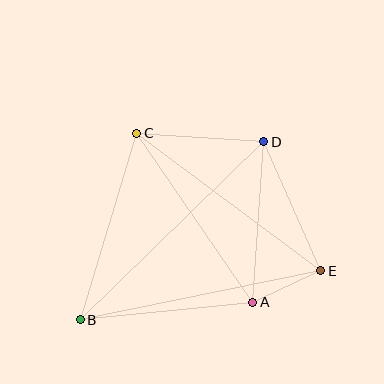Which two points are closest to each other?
Points A and E are closest to each other.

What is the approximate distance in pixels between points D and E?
The distance between D and E is approximately 141 pixels.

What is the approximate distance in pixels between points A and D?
The distance between A and D is approximately 161 pixels.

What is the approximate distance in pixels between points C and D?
The distance between C and D is approximately 127 pixels.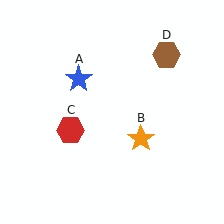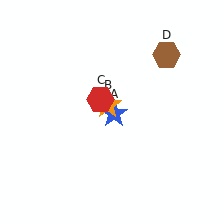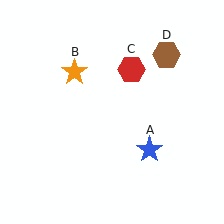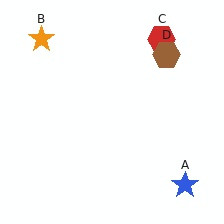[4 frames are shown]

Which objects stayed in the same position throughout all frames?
Brown hexagon (object D) remained stationary.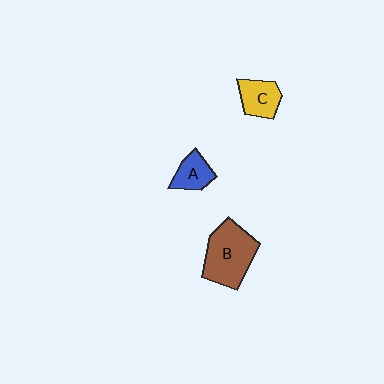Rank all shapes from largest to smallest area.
From largest to smallest: B (brown), C (yellow), A (blue).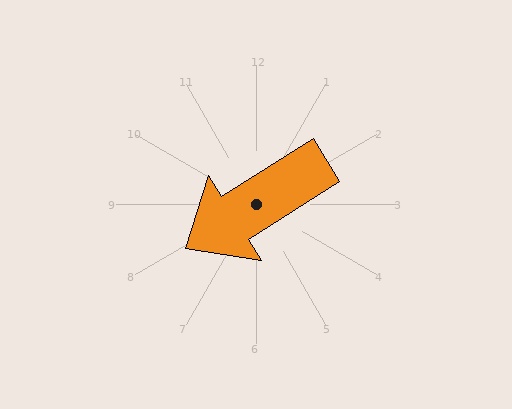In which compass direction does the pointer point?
Southwest.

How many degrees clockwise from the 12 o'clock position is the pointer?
Approximately 238 degrees.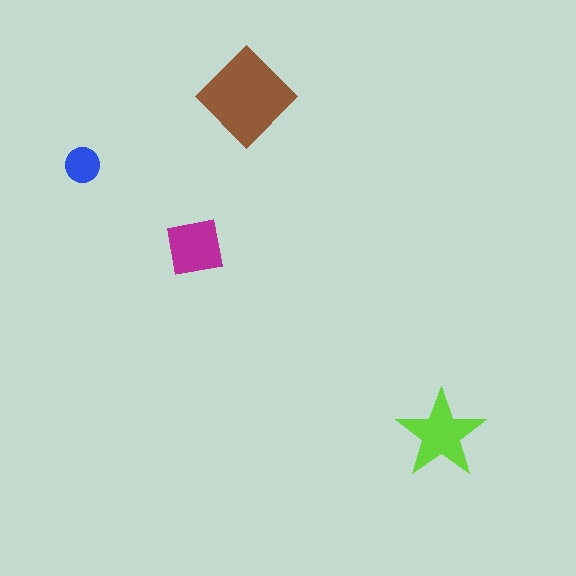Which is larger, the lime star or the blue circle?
The lime star.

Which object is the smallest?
The blue circle.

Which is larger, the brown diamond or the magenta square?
The brown diamond.